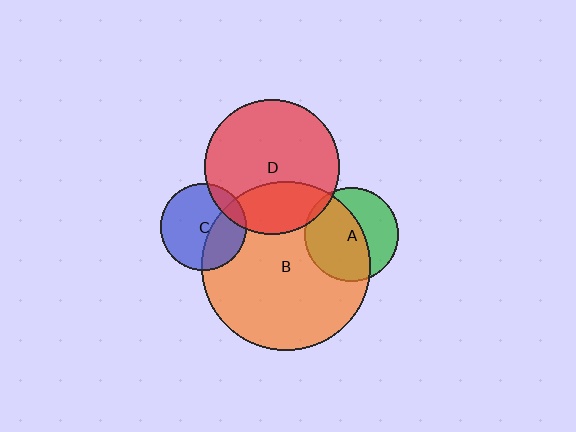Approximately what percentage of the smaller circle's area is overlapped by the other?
Approximately 60%.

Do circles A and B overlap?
Yes.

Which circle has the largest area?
Circle B (orange).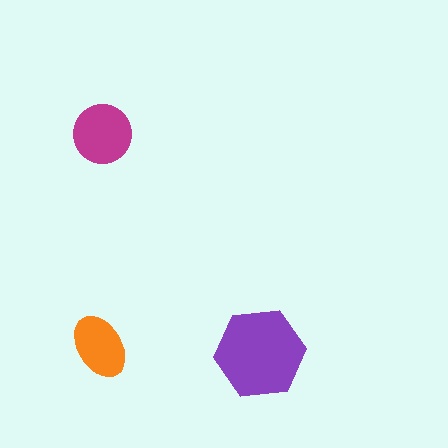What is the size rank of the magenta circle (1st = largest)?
2nd.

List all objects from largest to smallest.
The purple hexagon, the magenta circle, the orange ellipse.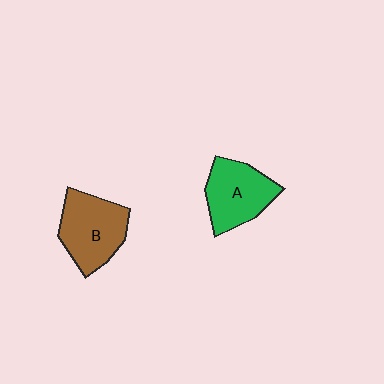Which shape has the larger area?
Shape B (brown).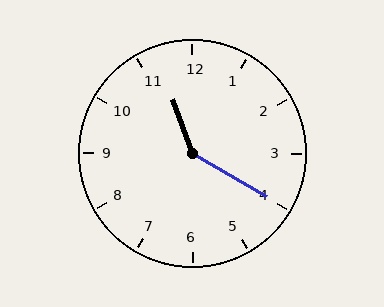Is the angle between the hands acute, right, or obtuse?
It is obtuse.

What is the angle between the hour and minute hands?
Approximately 140 degrees.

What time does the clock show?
11:20.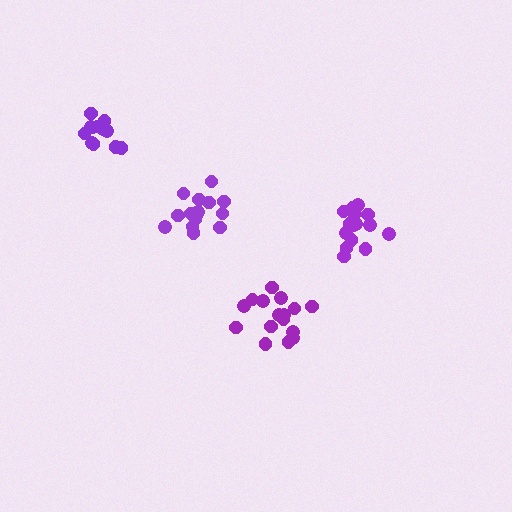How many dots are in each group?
Group 1: 15 dots, Group 2: 16 dots, Group 3: 16 dots, Group 4: 14 dots (61 total).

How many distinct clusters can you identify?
There are 4 distinct clusters.